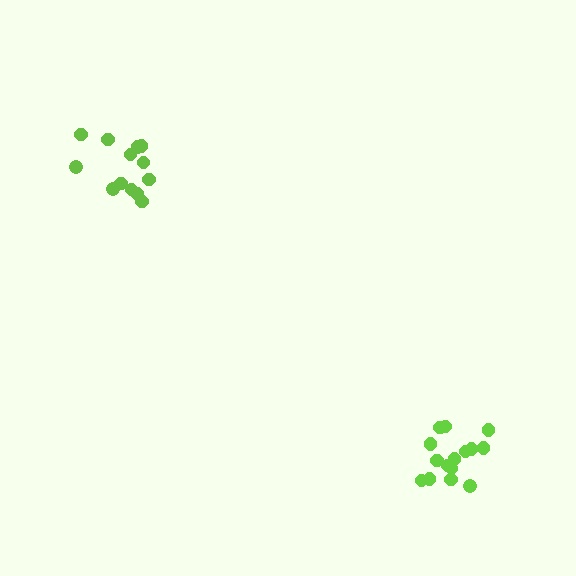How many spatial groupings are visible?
There are 2 spatial groupings.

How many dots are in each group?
Group 1: 15 dots, Group 2: 13 dots (28 total).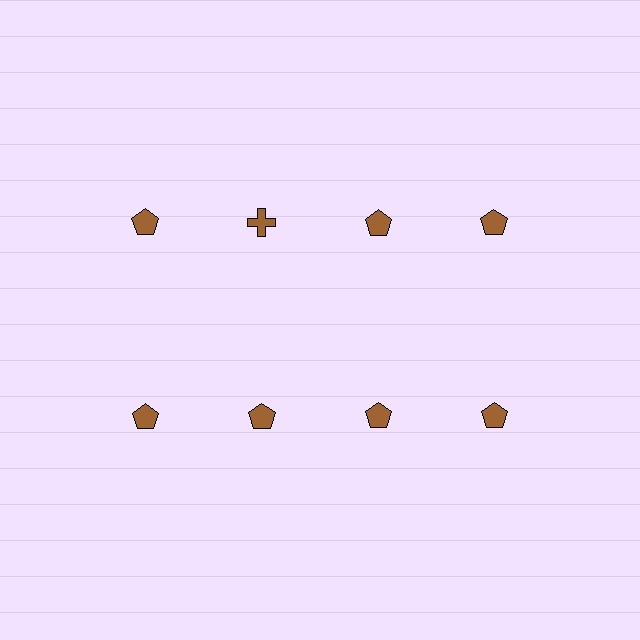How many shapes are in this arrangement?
There are 8 shapes arranged in a grid pattern.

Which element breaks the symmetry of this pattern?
The brown cross in the top row, second from left column breaks the symmetry. All other shapes are brown pentagons.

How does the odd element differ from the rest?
It has a different shape: cross instead of pentagon.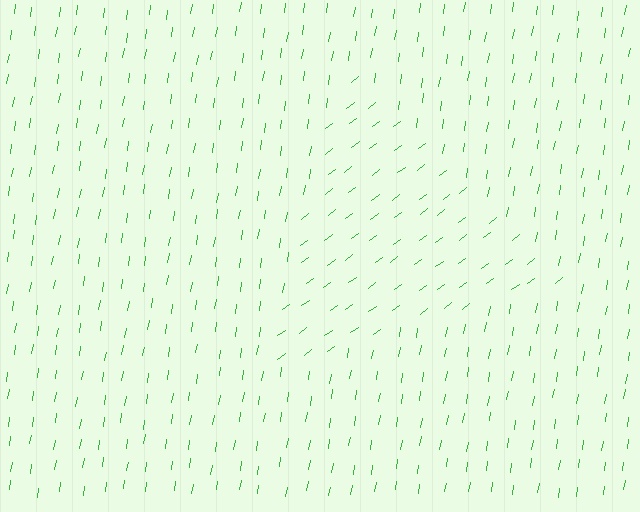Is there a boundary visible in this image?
Yes, there is a texture boundary formed by a change in line orientation.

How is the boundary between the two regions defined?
The boundary is defined purely by a change in line orientation (approximately 45 degrees difference). All lines are the same color and thickness.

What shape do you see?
I see a triangle.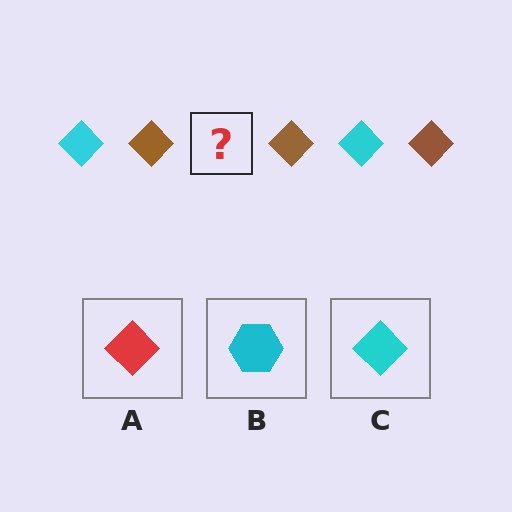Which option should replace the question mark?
Option C.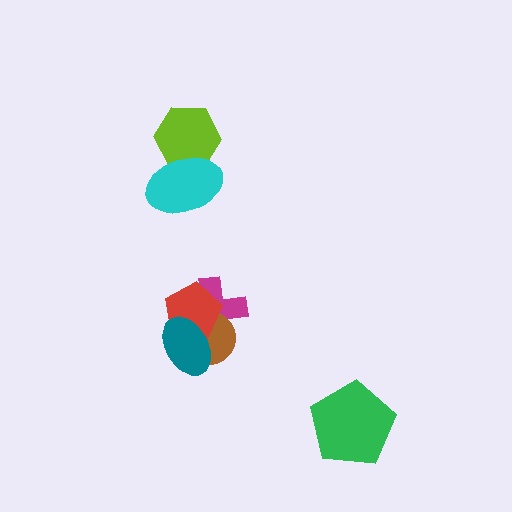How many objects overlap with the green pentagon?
0 objects overlap with the green pentagon.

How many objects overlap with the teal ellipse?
3 objects overlap with the teal ellipse.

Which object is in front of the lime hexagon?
The cyan ellipse is in front of the lime hexagon.